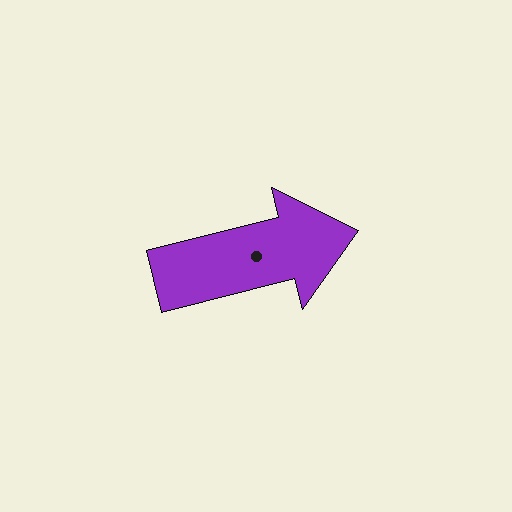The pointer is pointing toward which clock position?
Roughly 3 o'clock.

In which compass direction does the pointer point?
East.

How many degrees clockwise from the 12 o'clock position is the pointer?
Approximately 76 degrees.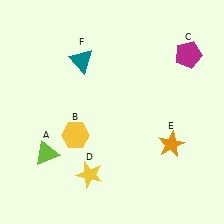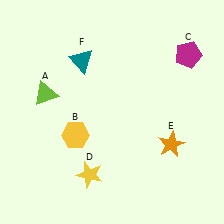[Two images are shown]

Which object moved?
The lime triangle (A) moved up.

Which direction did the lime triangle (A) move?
The lime triangle (A) moved up.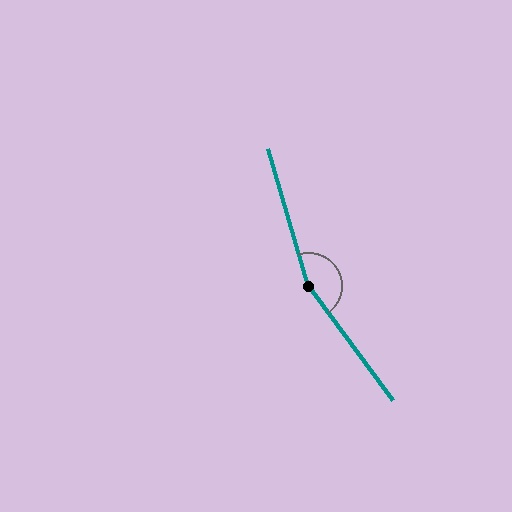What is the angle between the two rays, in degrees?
Approximately 160 degrees.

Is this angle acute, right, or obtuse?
It is obtuse.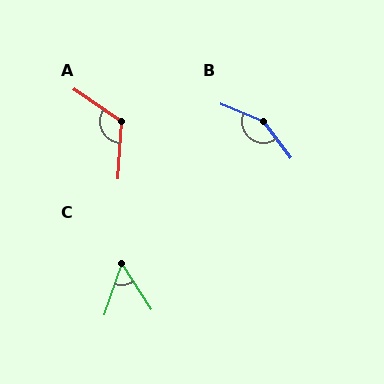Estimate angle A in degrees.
Approximately 120 degrees.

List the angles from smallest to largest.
C (51°), A (120°), B (149°).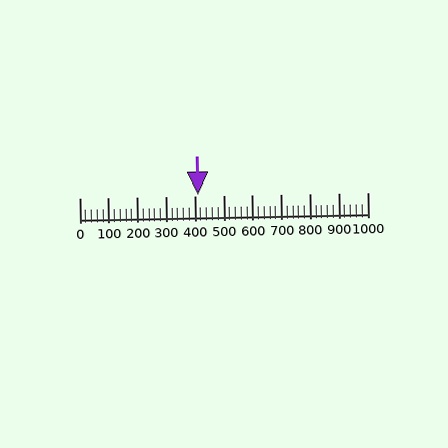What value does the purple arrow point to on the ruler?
The purple arrow points to approximately 411.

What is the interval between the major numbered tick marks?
The major tick marks are spaced 100 units apart.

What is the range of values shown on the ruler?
The ruler shows values from 0 to 1000.